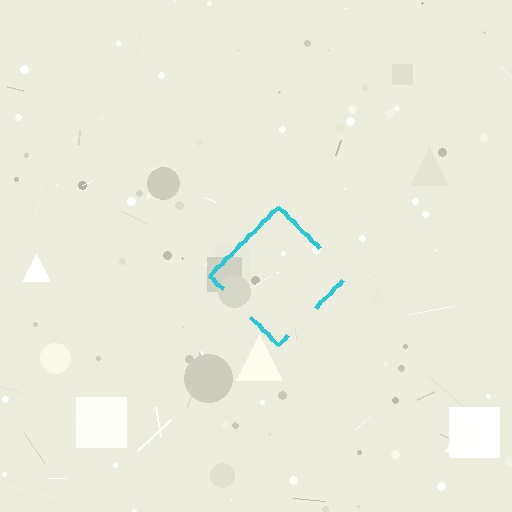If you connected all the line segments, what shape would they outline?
They would outline a diamond.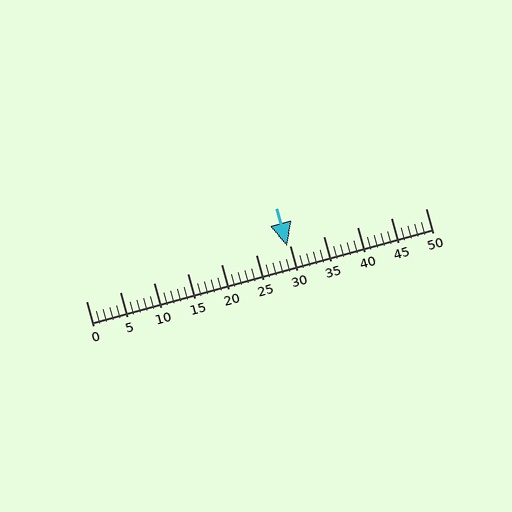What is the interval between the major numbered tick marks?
The major tick marks are spaced 5 units apart.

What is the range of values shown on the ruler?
The ruler shows values from 0 to 50.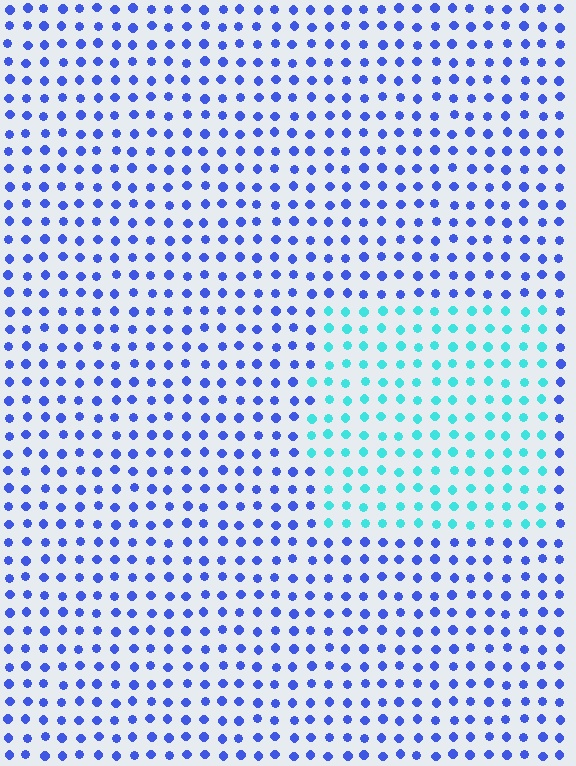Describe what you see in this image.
The image is filled with small blue elements in a uniform arrangement. A rectangle-shaped region is visible where the elements are tinted to a slightly different hue, forming a subtle color boundary.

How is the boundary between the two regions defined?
The boundary is defined purely by a slight shift in hue (about 53 degrees). Spacing, size, and orientation are identical on both sides.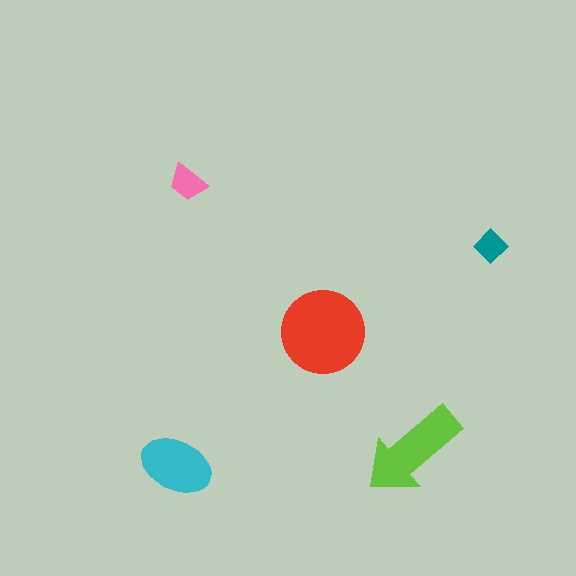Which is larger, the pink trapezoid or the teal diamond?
The pink trapezoid.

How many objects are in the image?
There are 5 objects in the image.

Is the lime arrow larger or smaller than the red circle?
Smaller.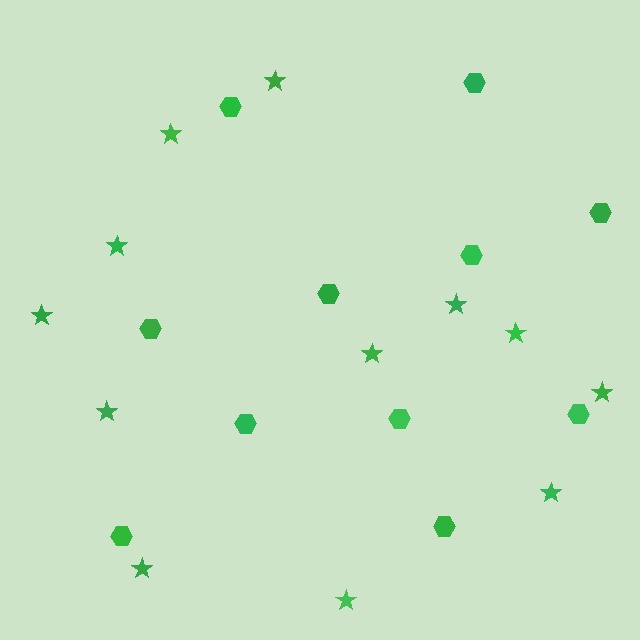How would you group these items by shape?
There are 2 groups: one group of stars (12) and one group of hexagons (11).